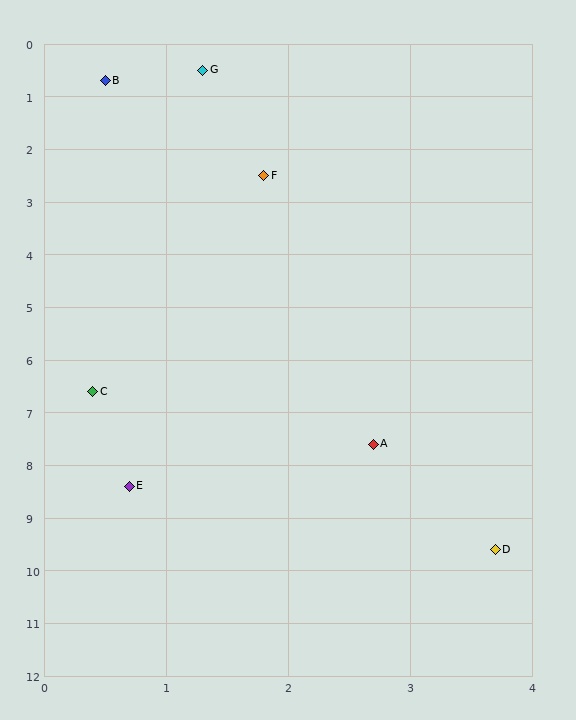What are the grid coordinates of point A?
Point A is at approximately (2.7, 7.6).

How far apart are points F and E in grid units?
Points F and E are about 6.0 grid units apart.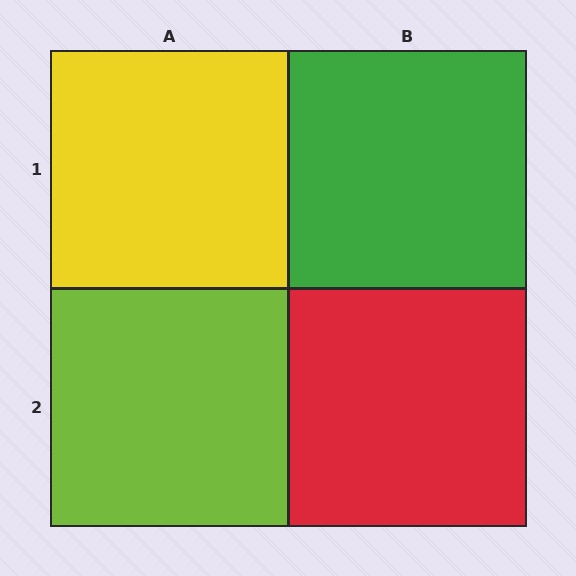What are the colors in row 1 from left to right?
Yellow, green.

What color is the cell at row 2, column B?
Red.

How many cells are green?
1 cell is green.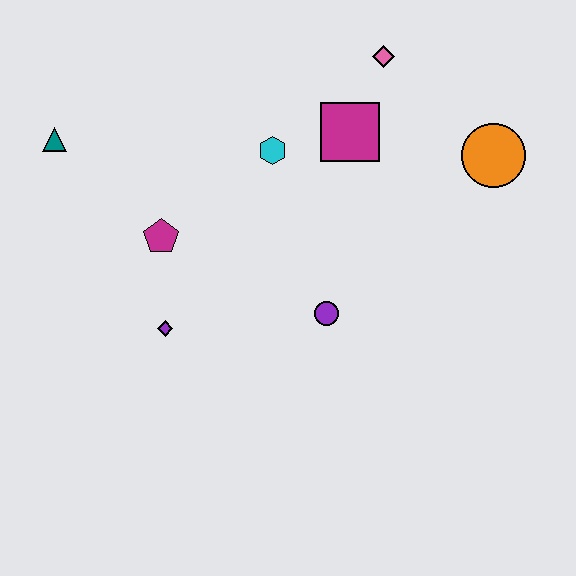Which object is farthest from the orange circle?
The teal triangle is farthest from the orange circle.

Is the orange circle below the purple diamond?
No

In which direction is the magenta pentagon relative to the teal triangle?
The magenta pentagon is to the right of the teal triangle.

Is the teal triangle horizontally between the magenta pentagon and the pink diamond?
No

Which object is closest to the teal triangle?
The magenta pentagon is closest to the teal triangle.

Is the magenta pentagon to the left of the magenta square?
Yes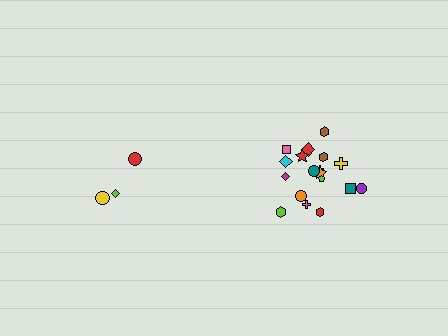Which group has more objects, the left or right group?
The right group.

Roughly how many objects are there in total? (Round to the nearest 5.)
Roughly 20 objects in total.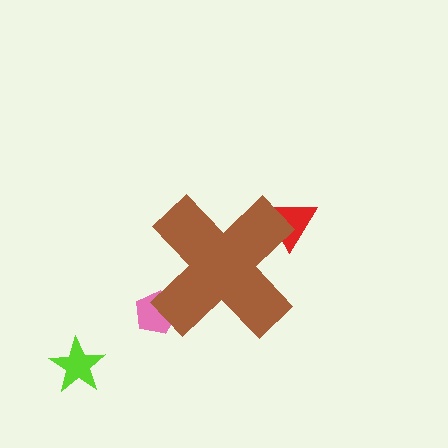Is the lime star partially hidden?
No, the lime star is fully visible.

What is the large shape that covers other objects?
A brown cross.